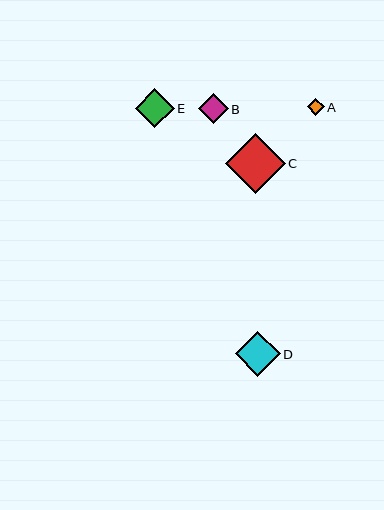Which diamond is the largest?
Diamond C is the largest with a size of approximately 60 pixels.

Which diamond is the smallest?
Diamond A is the smallest with a size of approximately 17 pixels.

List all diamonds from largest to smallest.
From largest to smallest: C, D, E, B, A.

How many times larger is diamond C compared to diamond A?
Diamond C is approximately 3.5 times the size of diamond A.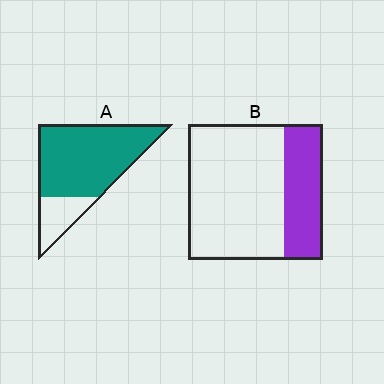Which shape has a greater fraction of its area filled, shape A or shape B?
Shape A.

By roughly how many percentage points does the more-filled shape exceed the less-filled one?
By roughly 50 percentage points (A over B).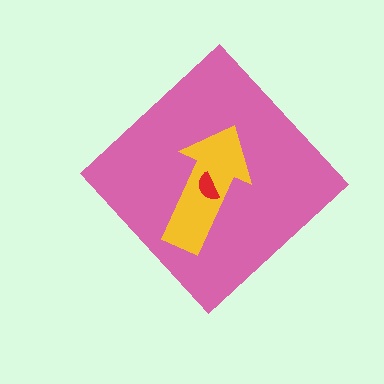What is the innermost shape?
The red semicircle.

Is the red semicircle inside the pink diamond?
Yes.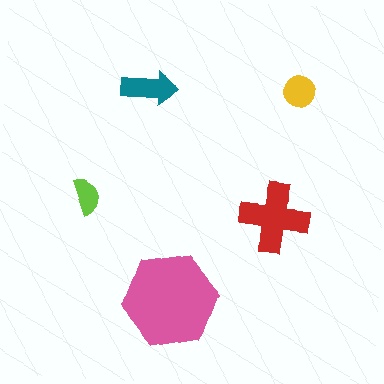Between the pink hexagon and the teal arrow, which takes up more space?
The pink hexagon.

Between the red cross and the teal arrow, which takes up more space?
The red cross.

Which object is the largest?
The pink hexagon.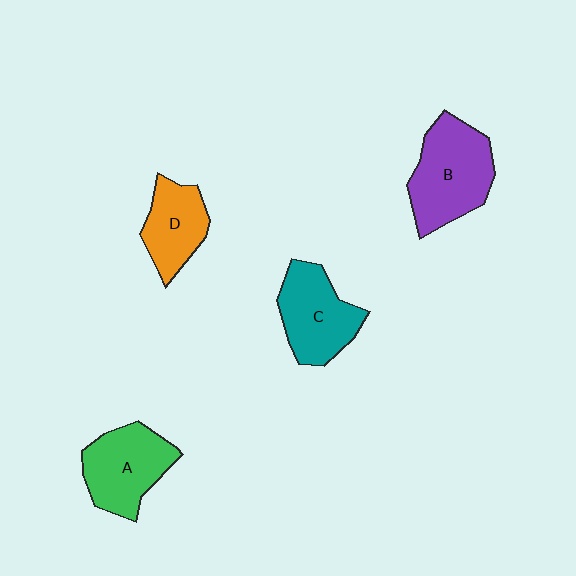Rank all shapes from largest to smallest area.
From largest to smallest: B (purple), A (green), C (teal), D (orange).